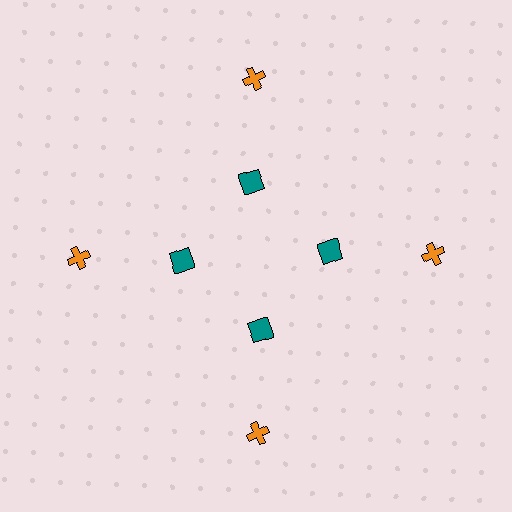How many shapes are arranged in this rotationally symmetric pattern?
There are 8 shapes, arranged in 4 groups of 2.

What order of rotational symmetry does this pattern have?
This pattern has 4-fold rotational symmetry.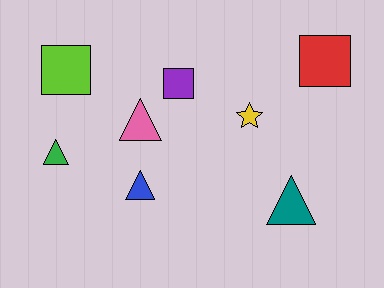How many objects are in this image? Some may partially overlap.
There are 8 objects.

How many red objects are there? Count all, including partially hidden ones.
There is 1 red object.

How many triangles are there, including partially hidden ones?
There are 4 triangles.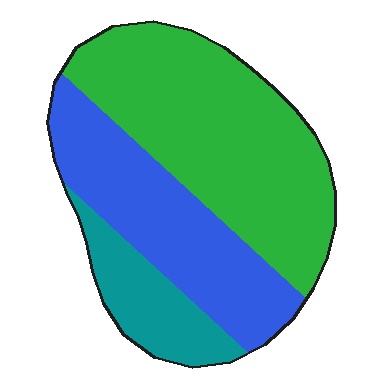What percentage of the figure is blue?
Blue covers around 35% of the figure.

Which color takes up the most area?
Green, at roughly 50%.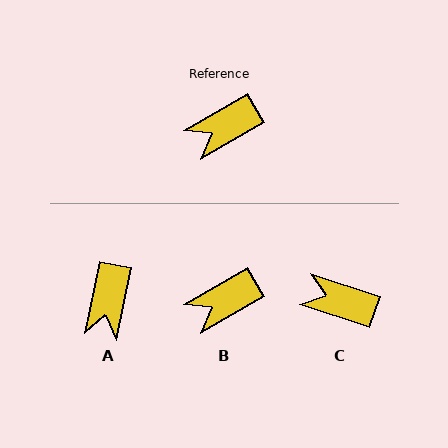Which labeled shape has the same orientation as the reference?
B.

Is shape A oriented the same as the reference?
No, it is off by about 49 degrees.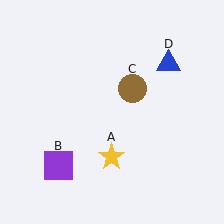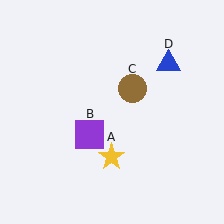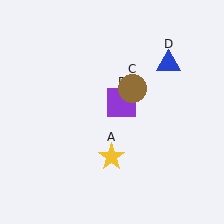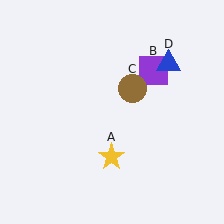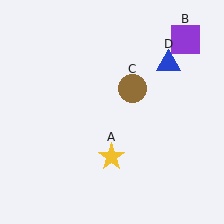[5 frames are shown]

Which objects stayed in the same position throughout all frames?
Yellow star (object A) and brown circle (object C) and blue triangle (object D) remained stationary.